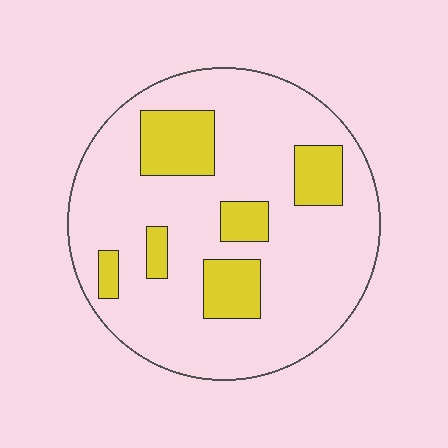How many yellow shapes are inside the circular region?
6.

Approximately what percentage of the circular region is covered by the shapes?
Approximately 20%.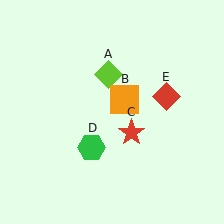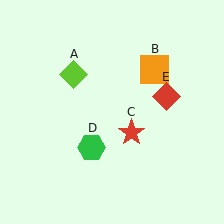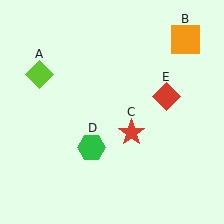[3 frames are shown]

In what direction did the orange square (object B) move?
The orange square (object B) moved up and to the right.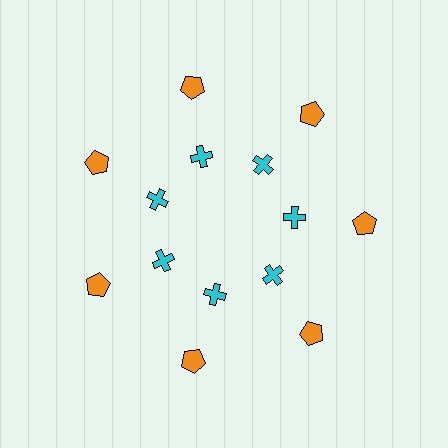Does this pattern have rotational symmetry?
Yes, this pattern has 7-fold rotational symmetry. It looks the same after rotating 51 degrees around the center.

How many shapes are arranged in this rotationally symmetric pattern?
There are 14 shapes, arranged in 7 groups of 2.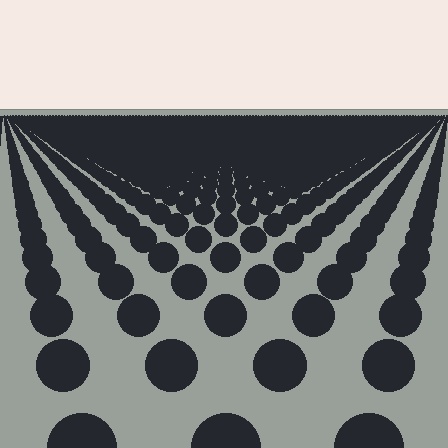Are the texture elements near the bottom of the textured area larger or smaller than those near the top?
Larger. Near the bottom, elements are closer to the viewer and appear at a bigger on-screen size.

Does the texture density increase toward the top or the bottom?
Density increases toward the top.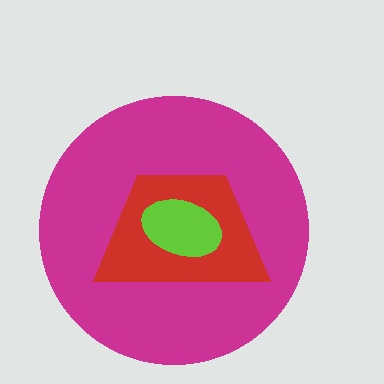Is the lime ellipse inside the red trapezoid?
Yes.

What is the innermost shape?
The lime ellipse.